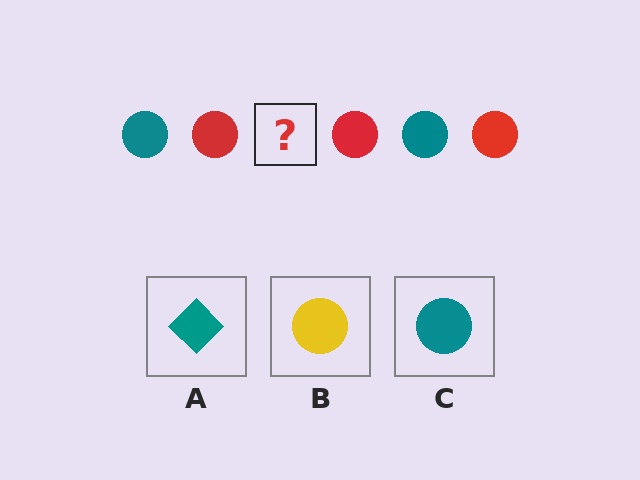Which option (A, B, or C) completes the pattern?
C.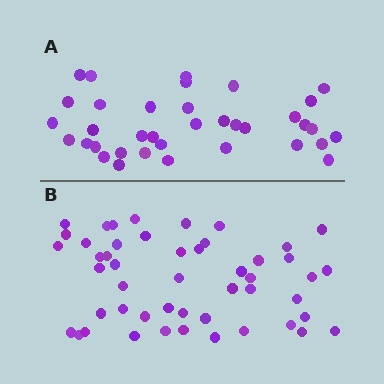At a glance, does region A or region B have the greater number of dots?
Region B (the bottom region) has more dots.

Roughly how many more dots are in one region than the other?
Region B has approximately 15 more dots than region A.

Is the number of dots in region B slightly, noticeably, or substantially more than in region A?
Region B has noticeably more, but not dramatically so. The ratio is roughly 1.4 to 1.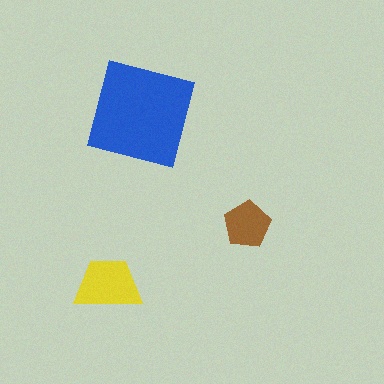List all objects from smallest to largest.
The brown pentagon, the yellow trapezoid, the blue square.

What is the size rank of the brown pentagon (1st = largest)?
3rd.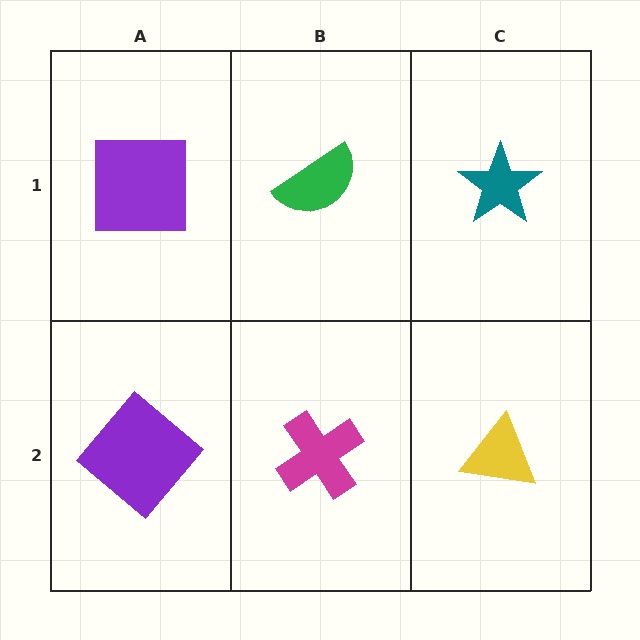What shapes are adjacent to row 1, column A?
A purple diamond (row 2, column A), a green semicircle (row 1, column B).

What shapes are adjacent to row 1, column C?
A yellow triangle (row 2, column C), a green semicircle (row 1, column B).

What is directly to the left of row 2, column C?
A magenta cross.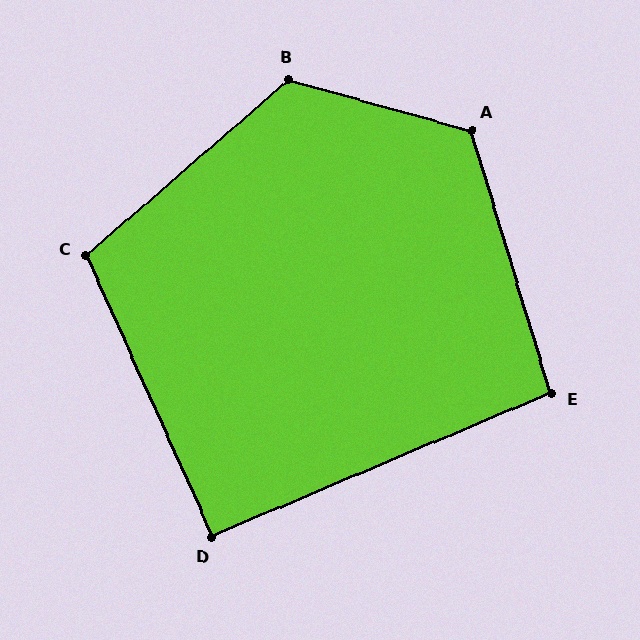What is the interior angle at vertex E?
Approximately 96 degrees (obtuse).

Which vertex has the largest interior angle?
B, at approximately 123 degrees.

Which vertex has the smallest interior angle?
D, at approximately 91 degrees.